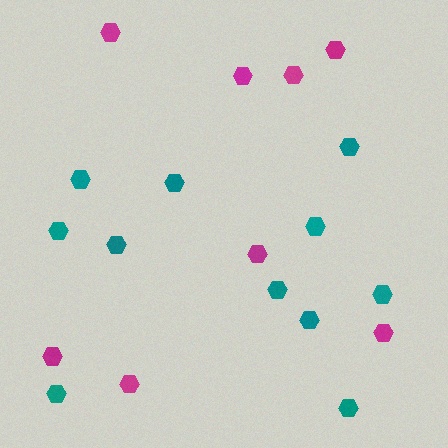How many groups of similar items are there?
There are 2 groups: one group of magenta hexagons (8) and one group of teal hexagons (11).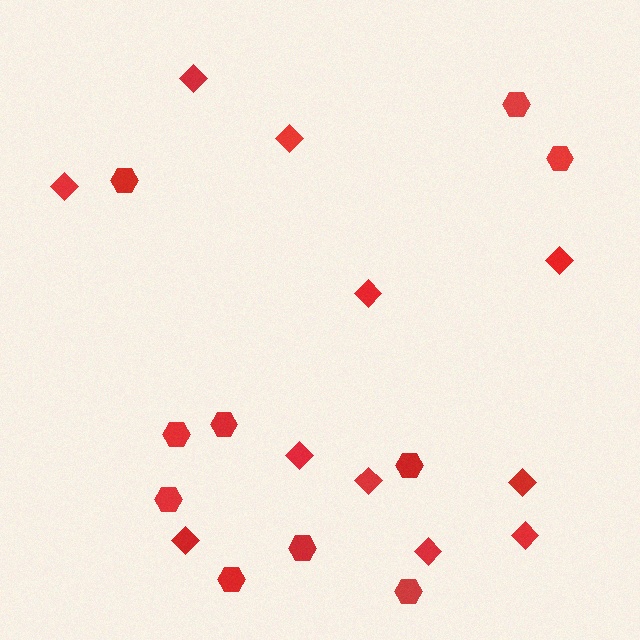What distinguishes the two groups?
There are 2 groups: one group of hexagons (10) and one group of diamonds (11).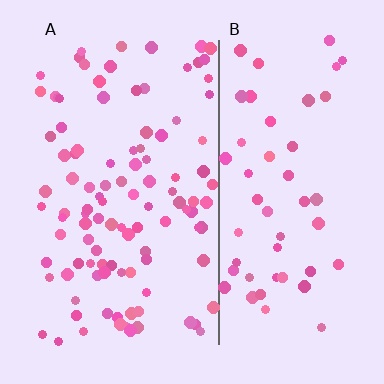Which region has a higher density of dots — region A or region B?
A (the left).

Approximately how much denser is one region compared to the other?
Approximately 1.9× — region A over region B.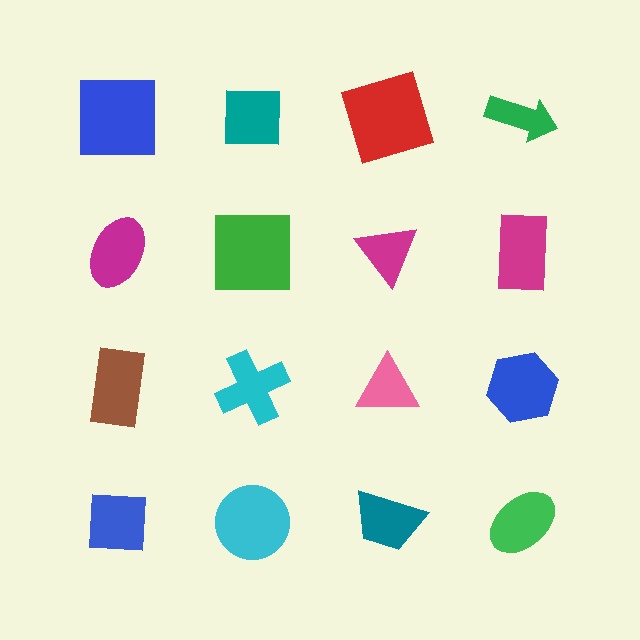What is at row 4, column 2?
A cyan circle.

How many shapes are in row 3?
4 shapes.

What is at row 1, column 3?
A red square.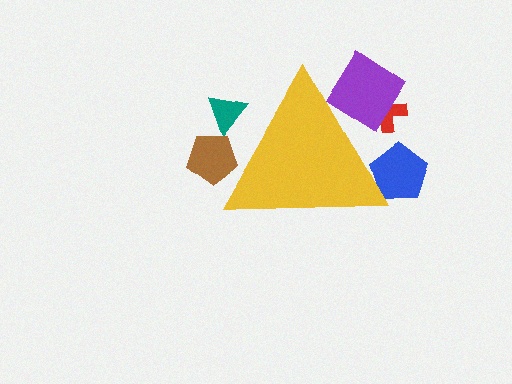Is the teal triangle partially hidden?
Yes, the teal triangle is partially hidden behind the yellow triangle.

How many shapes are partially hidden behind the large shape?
5 shapes are partially hidden.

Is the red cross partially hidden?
Yes, the red cross is partially hidden behind the yellow triangle.